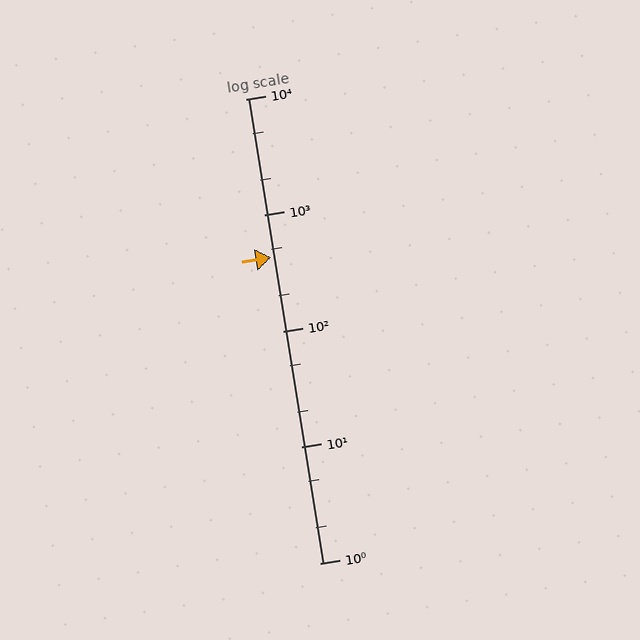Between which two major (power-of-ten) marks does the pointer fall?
The pointer is between 100 and 1000.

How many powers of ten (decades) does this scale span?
The scale spans 4 decades, from 1 to 10000.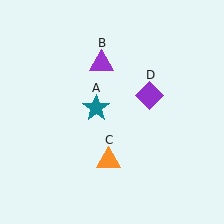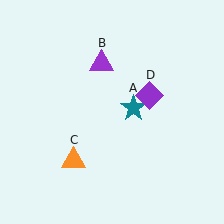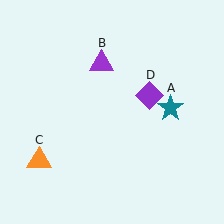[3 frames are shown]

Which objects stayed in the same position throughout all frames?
Purple triangle (object B) and purple diamond (object D) remained stationary.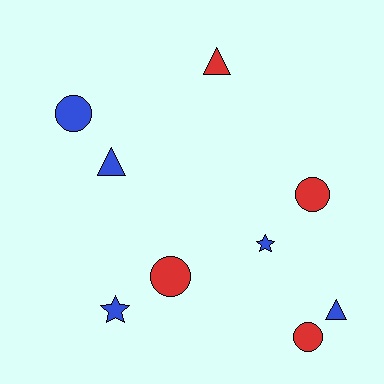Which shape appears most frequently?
Circle, with 4 objects.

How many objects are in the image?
There are 9 objects.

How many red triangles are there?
There is 1 red triangle.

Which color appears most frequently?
Blue, with 5 objects.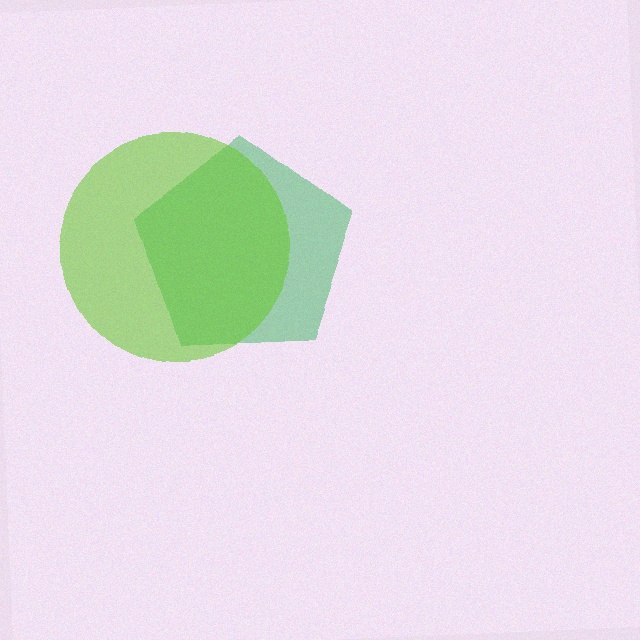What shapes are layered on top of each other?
The layered shapes are: a green pentagon, a lime circle.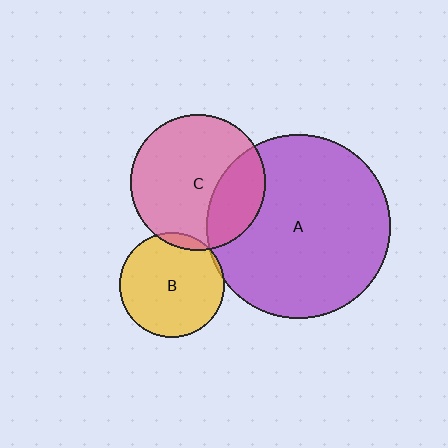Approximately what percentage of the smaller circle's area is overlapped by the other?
Approximately 30%.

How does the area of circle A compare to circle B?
Approximately 3.1 times.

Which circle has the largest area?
Circle A (purple).